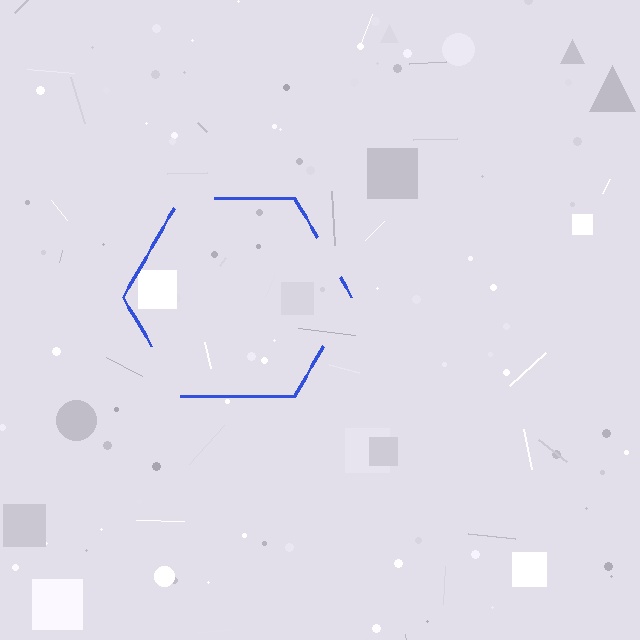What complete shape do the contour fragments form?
The contour fragments form a hexagon.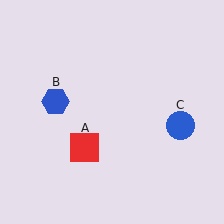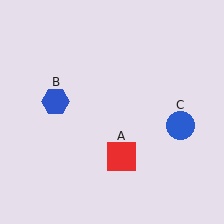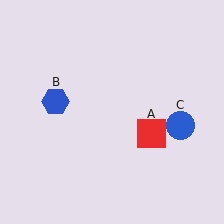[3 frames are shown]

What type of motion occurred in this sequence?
The red square (object A) rotated counterclockwise around the center of the scene.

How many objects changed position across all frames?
1 object changed position: red square (object A).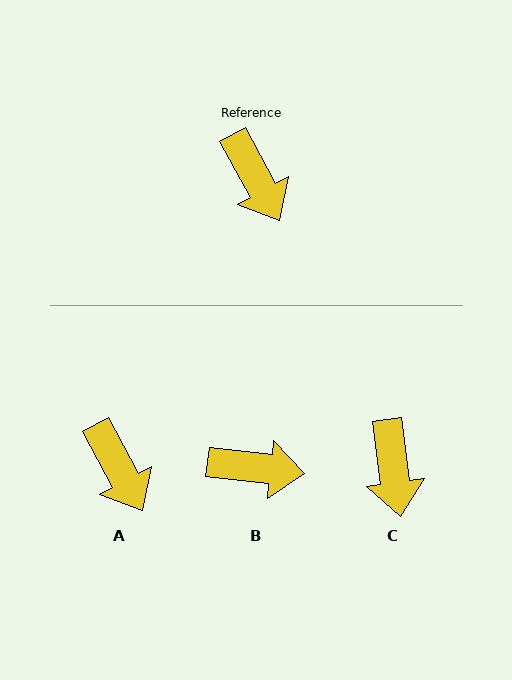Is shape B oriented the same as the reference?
No, it is off by about 55 degrees.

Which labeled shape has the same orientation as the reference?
A.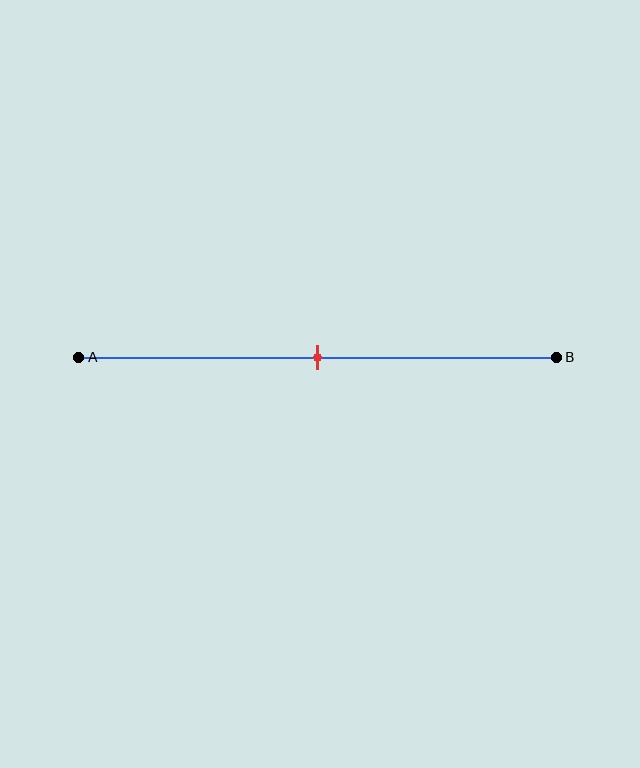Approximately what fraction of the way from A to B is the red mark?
The red mark is approximately 50% of the way from A to B.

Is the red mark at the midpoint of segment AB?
Yes, the mark is approximately at the midpoint.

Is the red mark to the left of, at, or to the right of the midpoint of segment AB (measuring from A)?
The red mark is approximately at the midpoint of segment AB.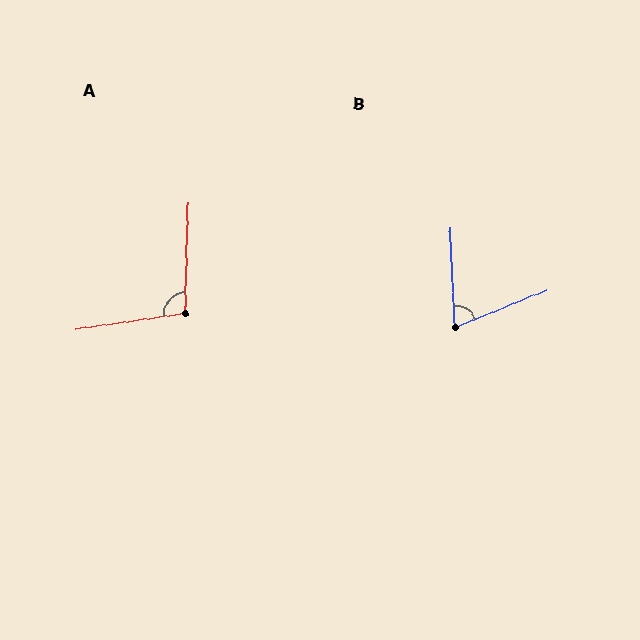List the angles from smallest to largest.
B (71°), A (100°).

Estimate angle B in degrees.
Approximately 71 degrees.